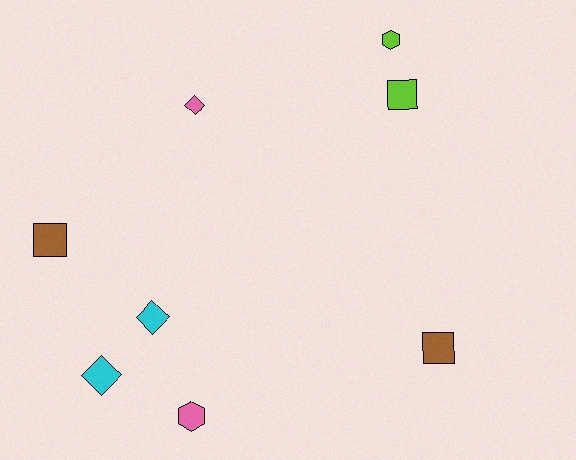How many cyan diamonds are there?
There are 2 cyan diamonds.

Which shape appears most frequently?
Square, with 3 objects.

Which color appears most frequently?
Lime, with 2 objects.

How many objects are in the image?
There are 8 objects.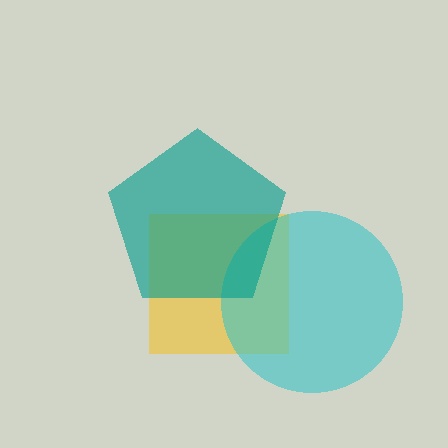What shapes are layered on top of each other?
The layered shapes are: a yellow square, a cyan circle, a teal pentagon.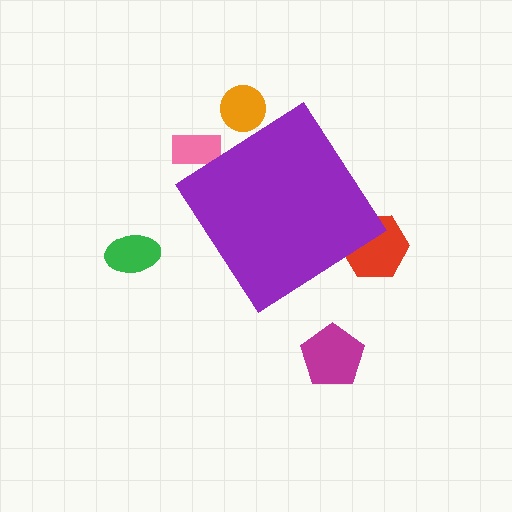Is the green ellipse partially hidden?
No, the green ellipse is fully visible.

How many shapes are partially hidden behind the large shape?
3 shapes are partially hidden.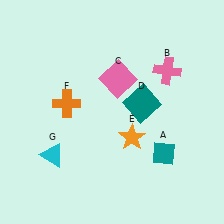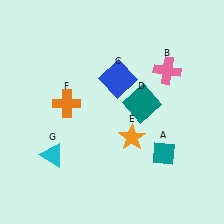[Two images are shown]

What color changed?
The square (C) changed from pink in Image 1 to blue in Image 2.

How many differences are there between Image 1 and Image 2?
There is 1 difference between the two images.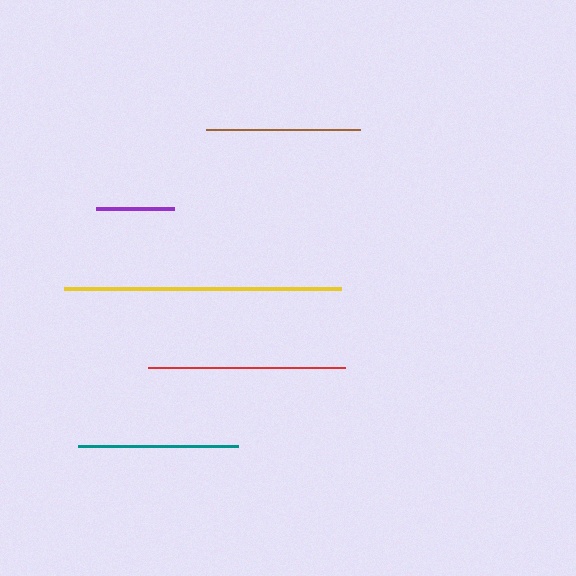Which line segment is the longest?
The yellow line is the longest at approximately 277 pixels.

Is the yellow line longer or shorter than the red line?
The yellow line is longer than the red line.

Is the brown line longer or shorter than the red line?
The red line is longer than the brown line.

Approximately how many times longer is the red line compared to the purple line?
The red line is approximately 2.5 times the length of the purple line.